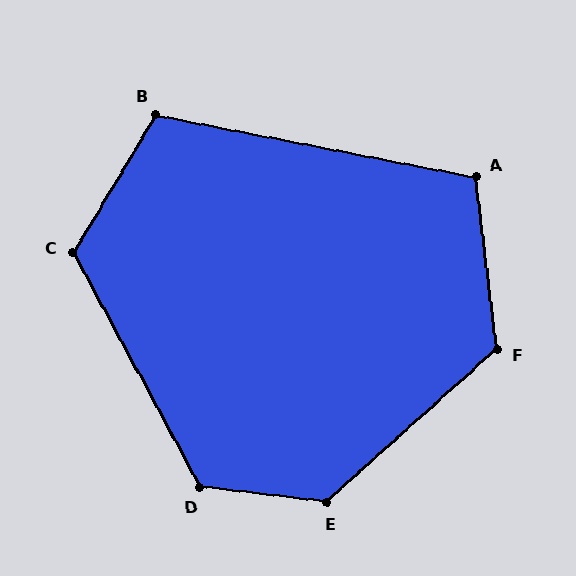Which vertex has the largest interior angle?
E, at approximately 131 degrees.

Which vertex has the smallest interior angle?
A, at approximately 108 degrees.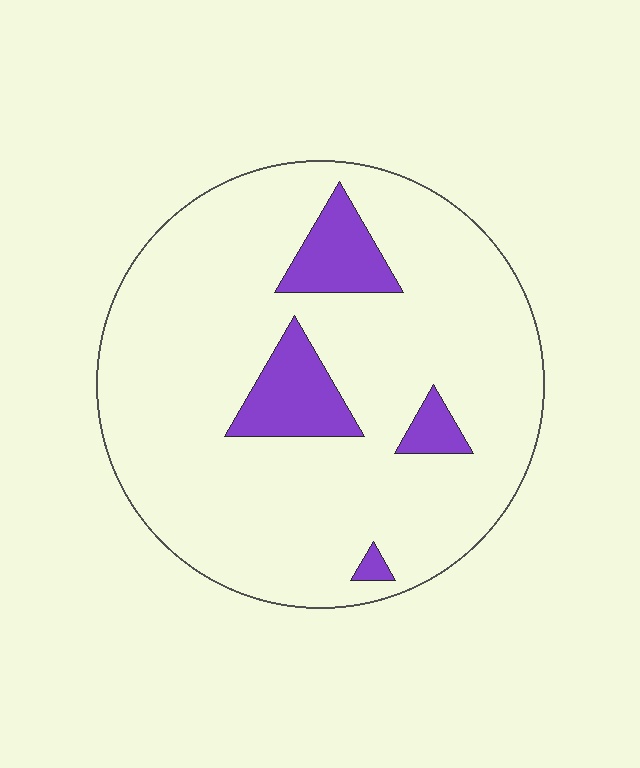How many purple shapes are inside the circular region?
4.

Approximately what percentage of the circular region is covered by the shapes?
Approximately 10%.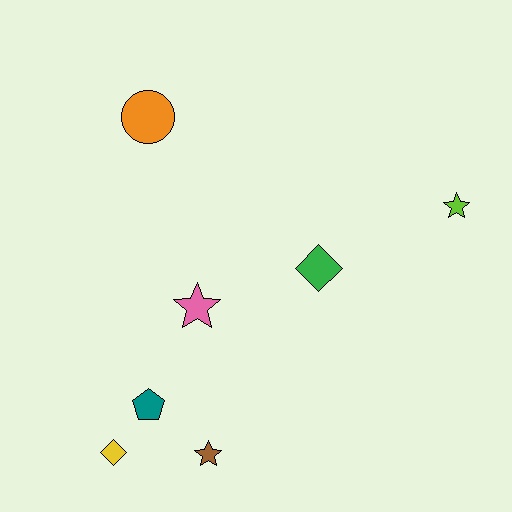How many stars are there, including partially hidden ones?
There are 3 stars.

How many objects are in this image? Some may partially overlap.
There are 7 objects.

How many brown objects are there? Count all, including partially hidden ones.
There is 1 brown object.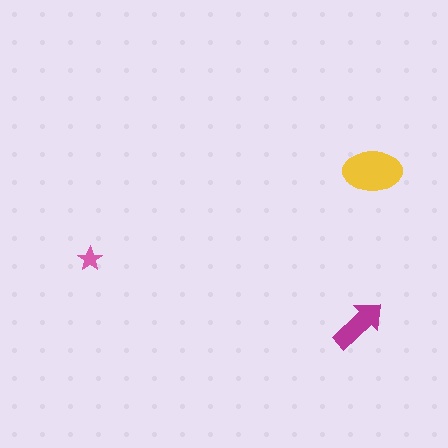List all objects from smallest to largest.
The pink star, the magenta arrow, the yellow ellipse.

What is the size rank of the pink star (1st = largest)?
3rd.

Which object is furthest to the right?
The yellow ellipse is rightmost.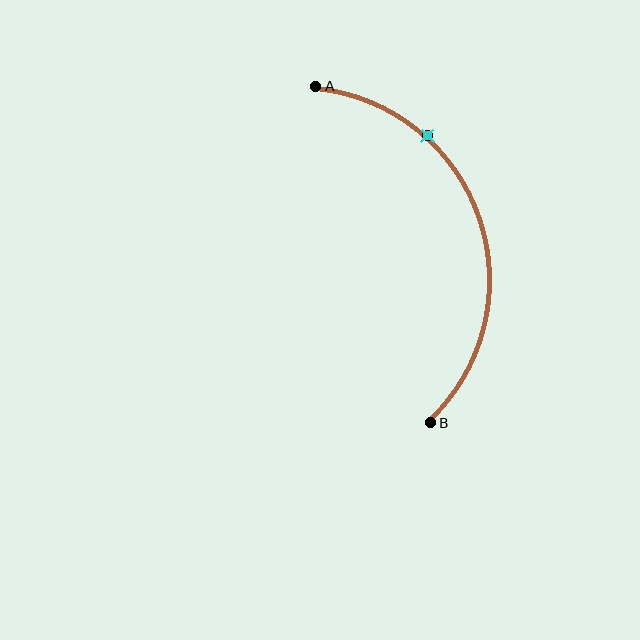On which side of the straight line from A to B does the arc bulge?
The arc bulges to the right of the straight line connecting A and B.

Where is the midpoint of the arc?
The arc midpoint is the point on the curve farthest from the straight line joining A and B. It sits to the right of that line.